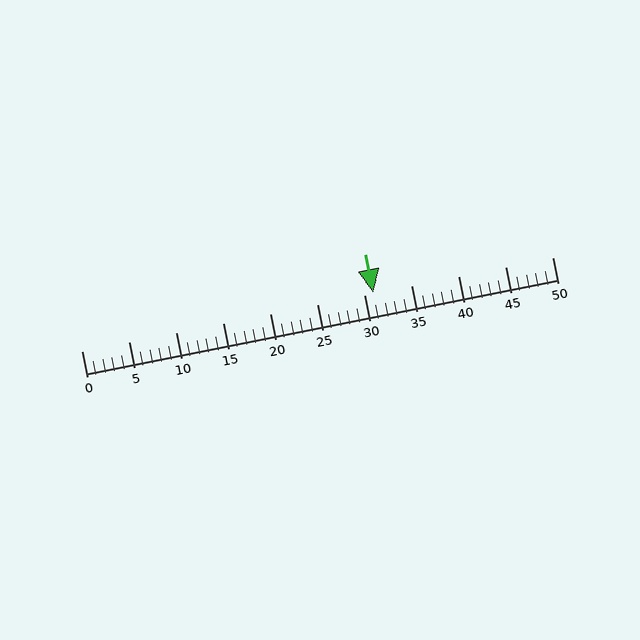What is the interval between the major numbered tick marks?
The major tick marks are spaced 5 units apart.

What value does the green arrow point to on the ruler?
The green arrow points to approximately 31.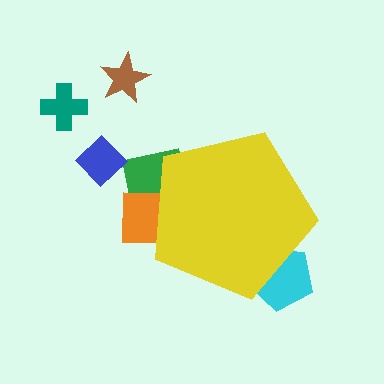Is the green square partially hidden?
Yes, the green square is partially hidden behind the yellow pentagon.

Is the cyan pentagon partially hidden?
Yes, the cyan pentagon is partially hidden behind the yellow pentagon.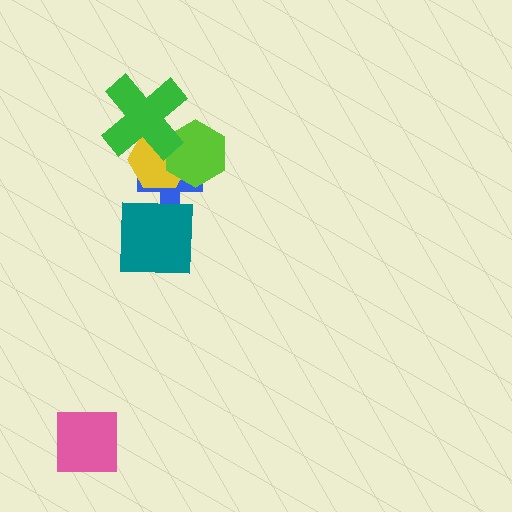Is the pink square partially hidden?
No, no other shape covers it.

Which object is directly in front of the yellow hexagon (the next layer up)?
The lime hexagon is directly in front of the yellow hexagon.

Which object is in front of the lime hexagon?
The green cross is in front of the lime hexagon.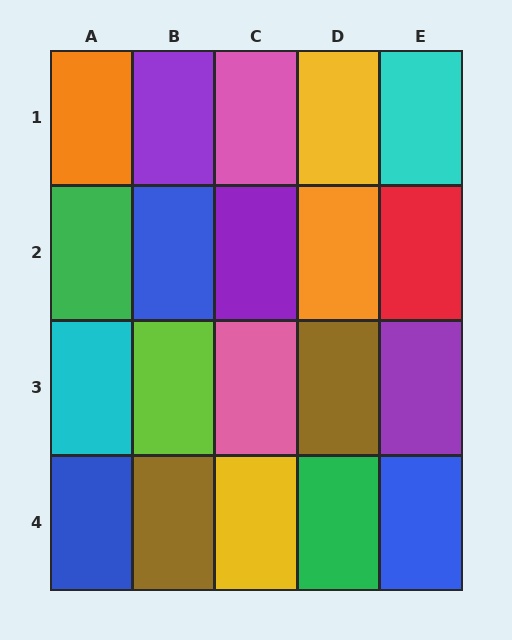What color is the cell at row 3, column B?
Lime.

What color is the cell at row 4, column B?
Brown.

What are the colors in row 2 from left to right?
Green, blue, purple, orange, red.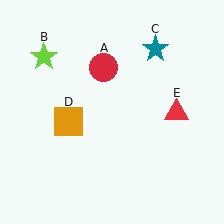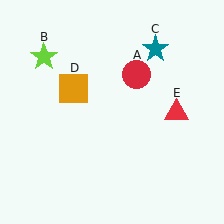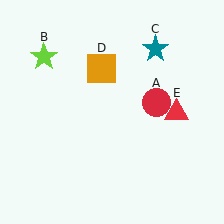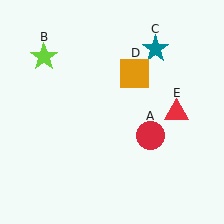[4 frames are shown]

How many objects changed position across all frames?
2 objects changed position: red circle (object A), orange square (object D).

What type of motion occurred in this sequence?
The red circle (object A), orange square (object D) rotated clockwise around the center of the scene.